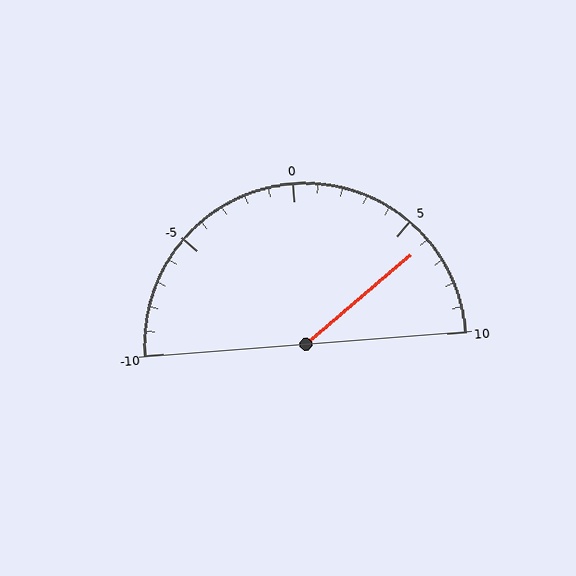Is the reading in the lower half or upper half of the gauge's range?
The reading is in the upper half of the range (-10 to 10).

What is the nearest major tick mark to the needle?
The nearest major tick mark is 5.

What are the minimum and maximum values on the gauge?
The gauge ranges from -10 to 10.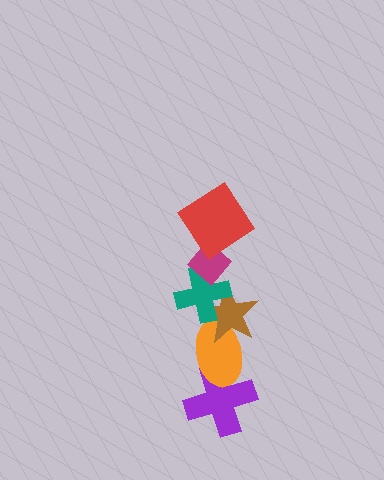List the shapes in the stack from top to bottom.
From top to bottom: the red diamond, the magenta diamond, the teal cross, the brown star, the orange ellipse, the purple cross.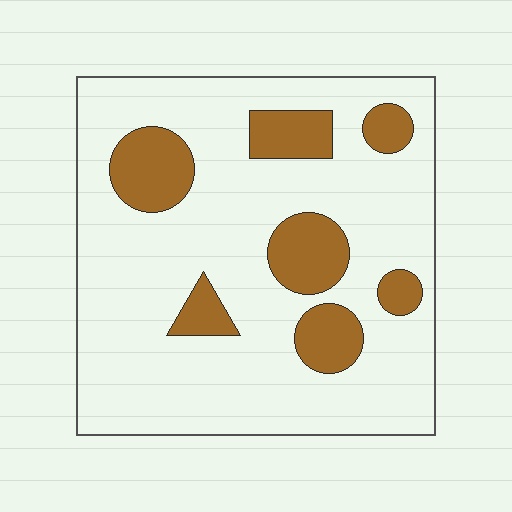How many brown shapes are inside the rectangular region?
7.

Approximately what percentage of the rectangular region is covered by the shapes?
Approximately 20%.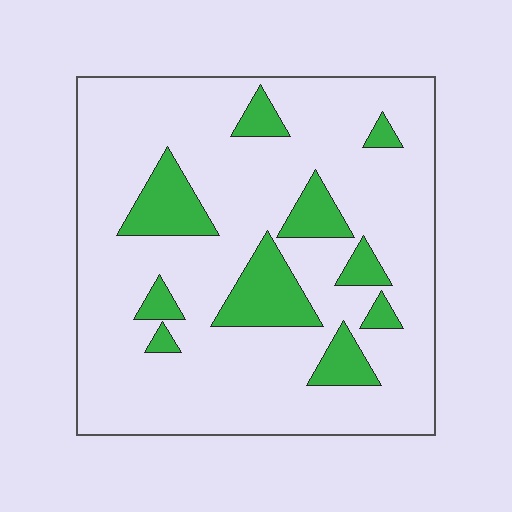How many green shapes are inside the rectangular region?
10.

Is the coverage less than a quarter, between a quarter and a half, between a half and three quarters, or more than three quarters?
Less than a quarter.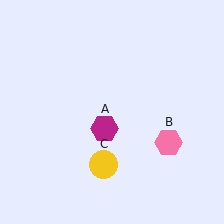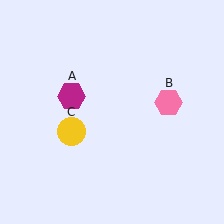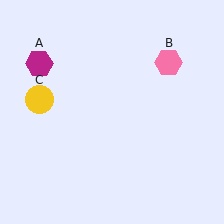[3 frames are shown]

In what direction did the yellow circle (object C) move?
The yellow circle (object C) moved up and to the left.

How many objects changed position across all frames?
3 objects changed position: magenta hexagon (object A), pink hexagon (object B), yellow circle (object C).